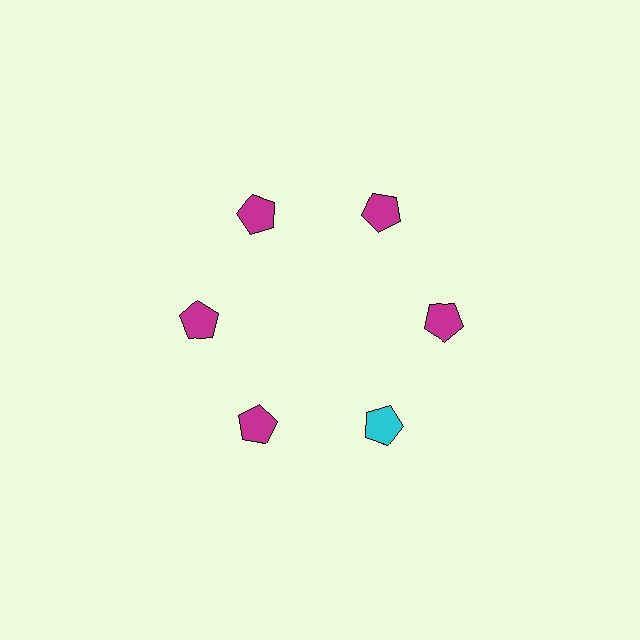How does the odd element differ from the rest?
It has a different color: cyan instead of magenta.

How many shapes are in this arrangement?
There are 6 shapes arranged in a ring pattern.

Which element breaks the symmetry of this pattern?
The cyan pentagon at roughly the 5 o'clock position breaks the symmetry. All other shapes are magenta pentagons.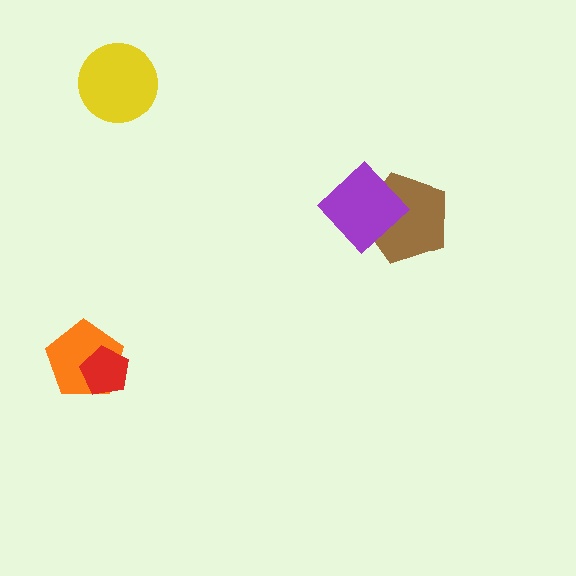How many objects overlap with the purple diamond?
1 object overlaps with the purple diamond.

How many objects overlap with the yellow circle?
0 objects overlap with the yellow circle.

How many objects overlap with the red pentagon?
1 object overlaps with the red pentagon.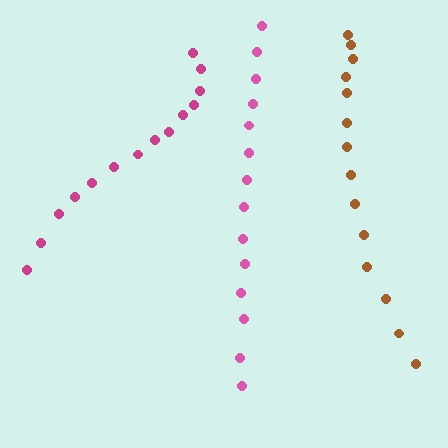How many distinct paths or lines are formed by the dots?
There are 3 distinct paths.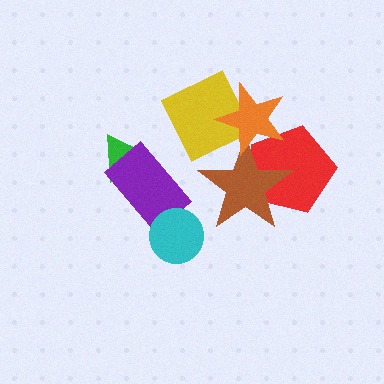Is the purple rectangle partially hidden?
Yes, it is partially covered by another shape.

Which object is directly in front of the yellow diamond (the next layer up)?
The brown star is directly in front of the yellow diamond.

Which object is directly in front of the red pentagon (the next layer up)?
The brown star is directly in front of the red pentagon.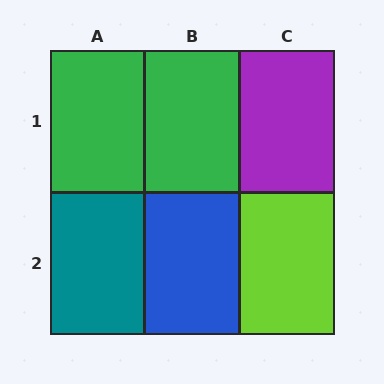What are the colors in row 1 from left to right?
Green, green, purple.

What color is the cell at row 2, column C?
Lime.